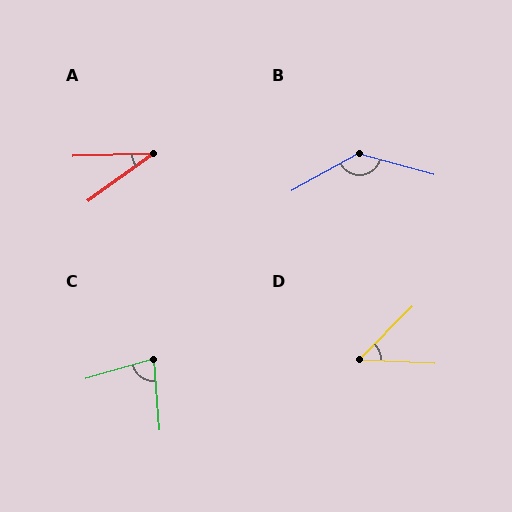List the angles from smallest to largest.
A (34°), D (47°), C (78°), B (135°).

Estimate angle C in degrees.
Approximately 78 degrees.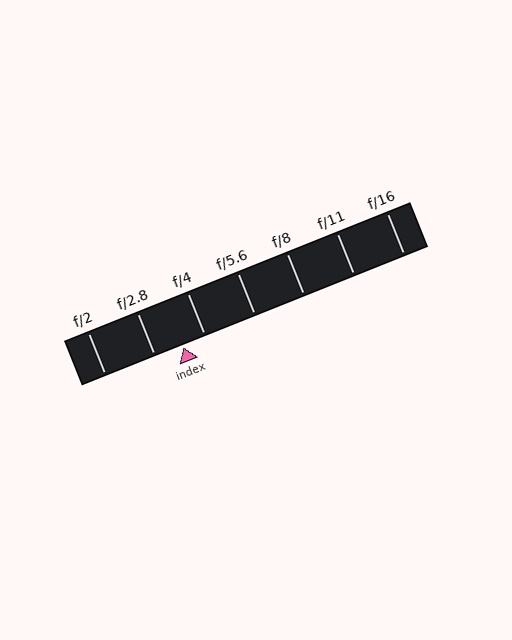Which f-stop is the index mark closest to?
The index mark is closest to f/4.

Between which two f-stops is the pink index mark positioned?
The index mark is between f/2.8 and f/4.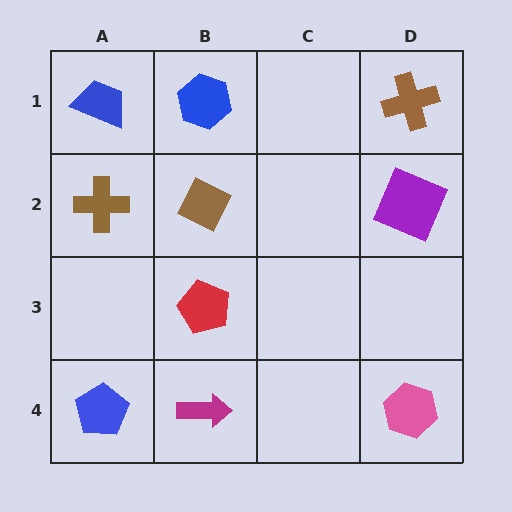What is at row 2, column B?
A brown diamond.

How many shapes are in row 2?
3 shapes.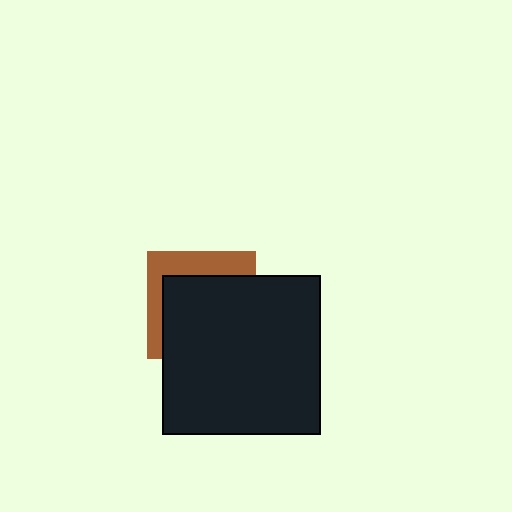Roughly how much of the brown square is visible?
A small part of it is visible (roughly 32%).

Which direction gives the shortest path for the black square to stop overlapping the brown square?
Moving toward the lower-right gives the shortest separation.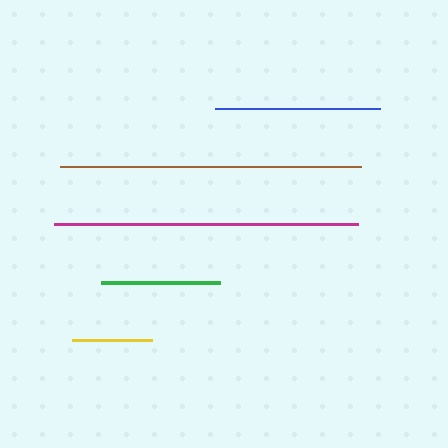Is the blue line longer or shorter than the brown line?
The brown line is longer than the blue line.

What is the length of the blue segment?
The blue segment is approximately 165 pixels long.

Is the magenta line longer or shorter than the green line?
The magenta line is longer than the green line.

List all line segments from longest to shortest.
From longest to shortest: magenta, brown, blue, green, yellow.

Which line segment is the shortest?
The yellow line is the shortest at approximately 80 pixels.